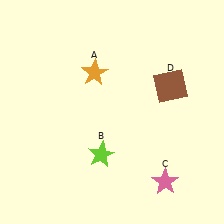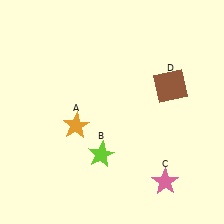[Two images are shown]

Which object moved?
The orange star (A) moved down.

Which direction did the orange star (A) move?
The orange star (A) moved down.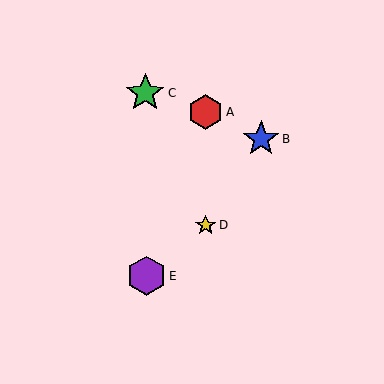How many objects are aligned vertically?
2 objects (A, D) are aligned vertically.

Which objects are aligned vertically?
Objects A, D are aligned vertically.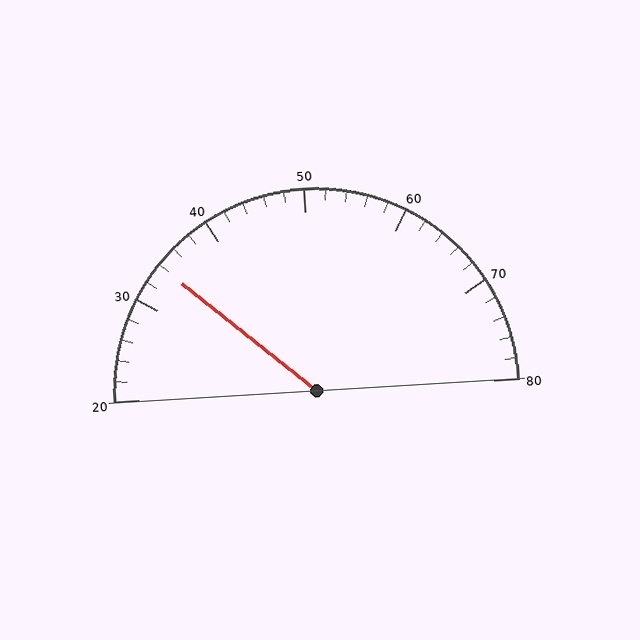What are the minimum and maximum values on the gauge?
The gauge ranges from 20 to 80.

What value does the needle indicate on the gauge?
The needle indicates approximately 34.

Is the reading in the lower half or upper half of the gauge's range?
The reading is in the lower half of the range (20 to 80).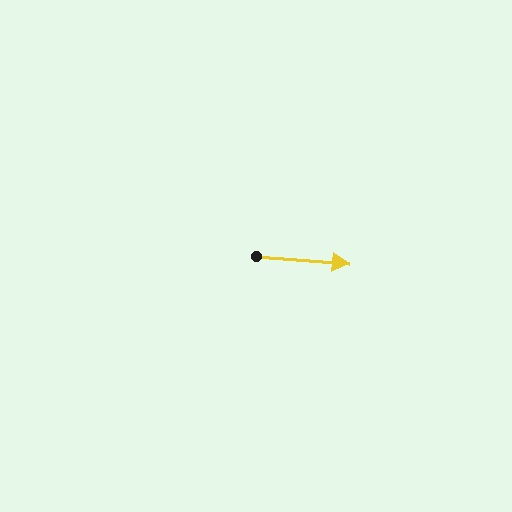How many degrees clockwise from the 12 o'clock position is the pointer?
Approximately 95 degrees.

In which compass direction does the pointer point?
East.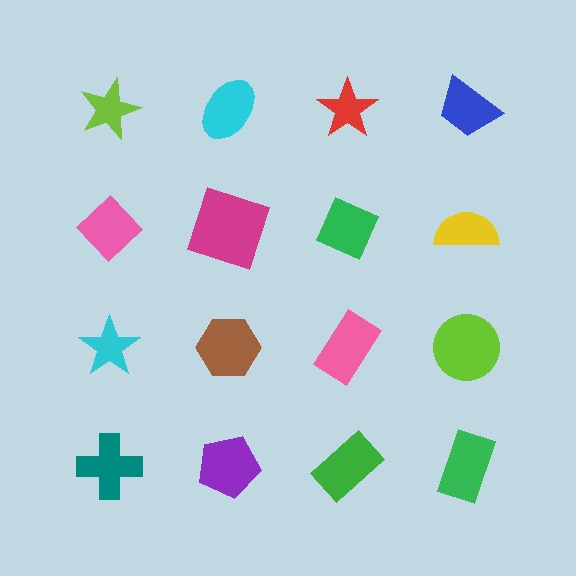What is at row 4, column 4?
A green rectangle.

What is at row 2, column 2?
A magenta square.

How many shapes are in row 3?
4 shapes.